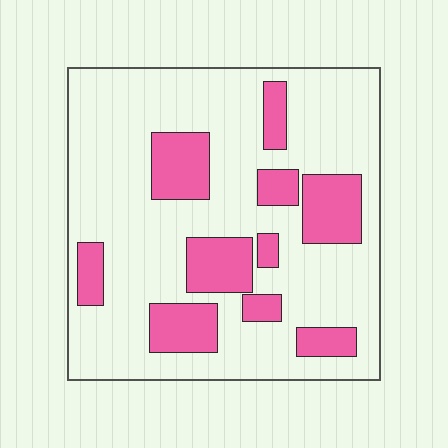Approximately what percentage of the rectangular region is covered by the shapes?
Approximately 25%.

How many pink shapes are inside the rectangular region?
10.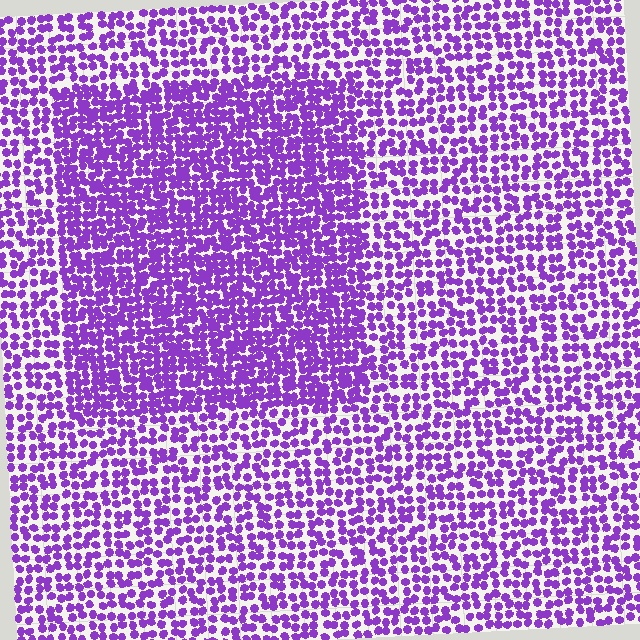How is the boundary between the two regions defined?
The boundary is defined by a change in element density (approximately 1.6x ratio). All elements are the same color, size, and shape.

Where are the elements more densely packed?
The elements are more densely packed inside the rectangle boundary.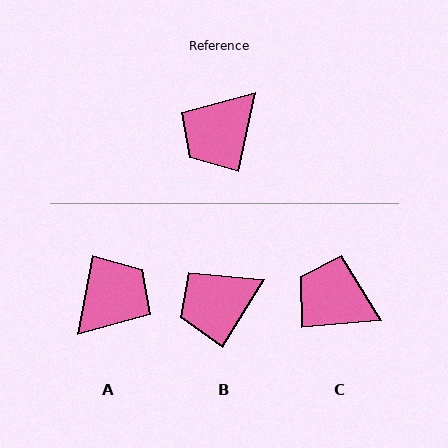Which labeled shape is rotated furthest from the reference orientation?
A, about 180 degrees away.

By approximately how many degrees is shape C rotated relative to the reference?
Approximately 74 degrees clockwise.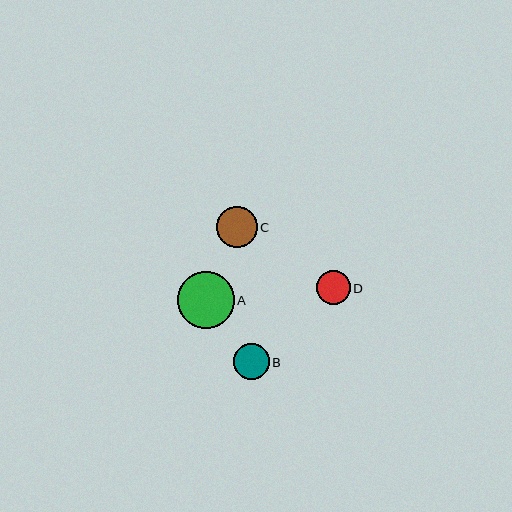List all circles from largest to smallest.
From largest to smallest: A, C, B, D.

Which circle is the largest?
Circle A is the largest with a size of approximately 57 pixels.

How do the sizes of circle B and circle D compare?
Circle B and circle D are approximately the same size.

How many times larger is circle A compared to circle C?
Circle A is approximately 1.4 times the size of circle C.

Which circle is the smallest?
Circle D is the smallest with a size of approximately 34 pixels.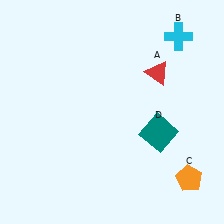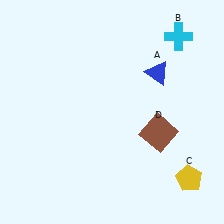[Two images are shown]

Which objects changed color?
A changed from red to blue. C changed from orange to yellow. D changed from teal to brown.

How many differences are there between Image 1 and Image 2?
There are 3 differences between the two images.